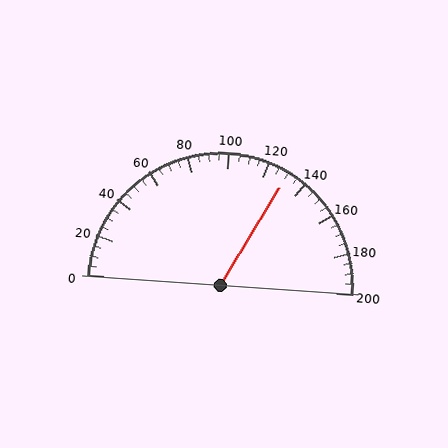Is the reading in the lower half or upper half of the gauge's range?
The reading is in the upper half of the range (0 to 200).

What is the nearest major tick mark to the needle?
The nearest major tick mark is 120.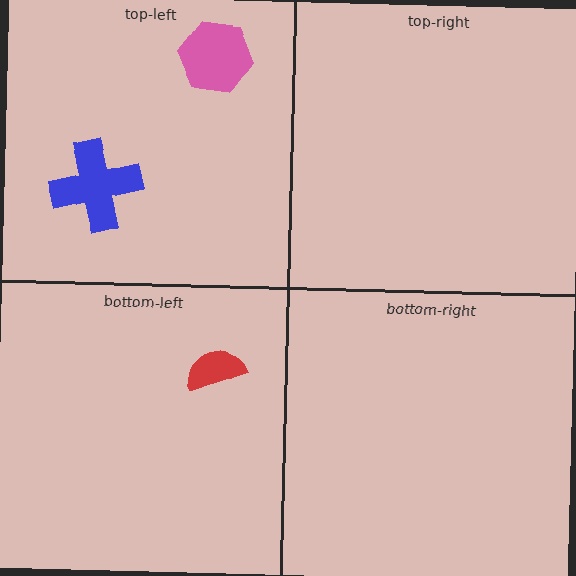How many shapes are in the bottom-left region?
1.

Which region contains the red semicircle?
The bottom-left region.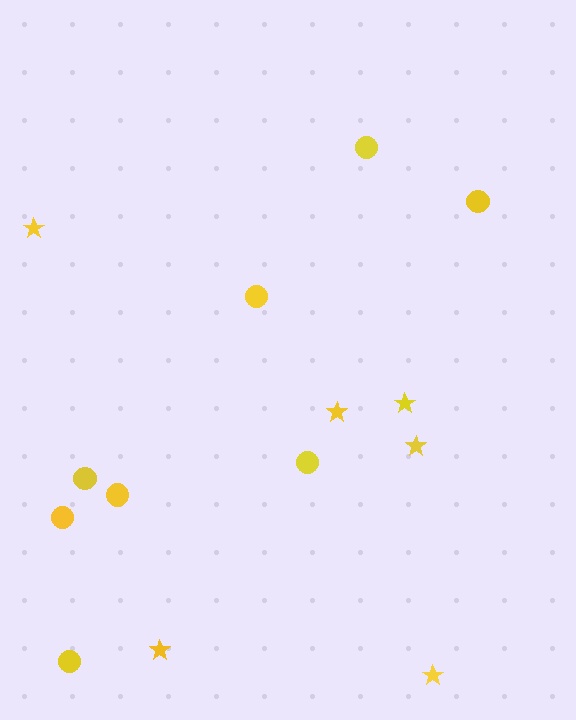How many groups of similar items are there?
There are 2 groups: one group of stars (6) and one group of circles (8).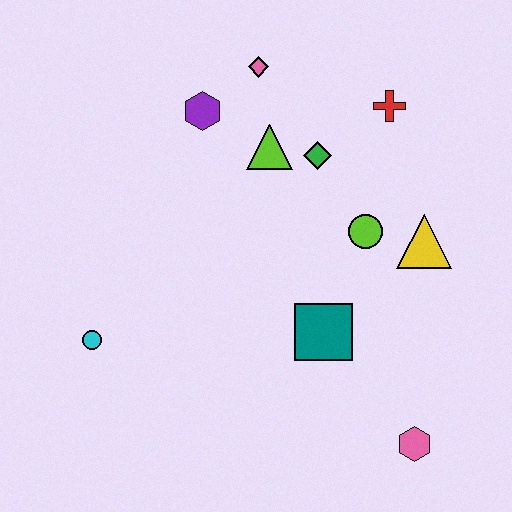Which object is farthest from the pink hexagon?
The pink diamond is farthest from the pink hexagon.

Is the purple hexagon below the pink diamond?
Yes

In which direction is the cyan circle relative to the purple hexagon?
The cyan circle is below the purple hexagon.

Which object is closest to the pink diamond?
The purple hexagon is closest to the pink diamond.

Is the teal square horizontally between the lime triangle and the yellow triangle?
Yes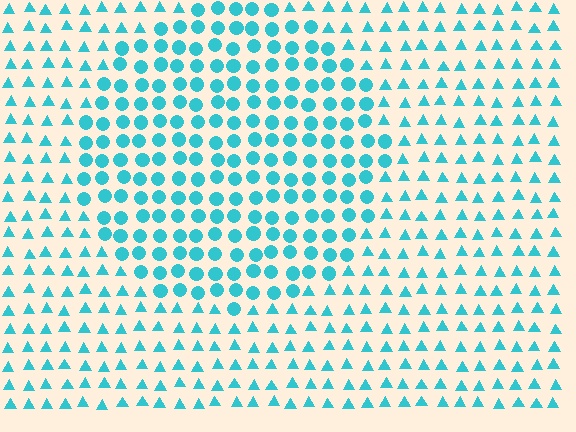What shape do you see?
I see a circle.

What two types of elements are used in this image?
The image uses circles inside the circle region and triangles outside it.